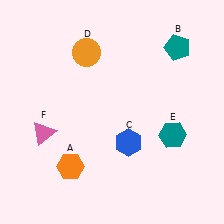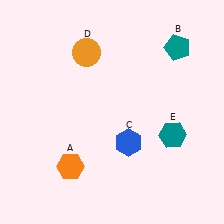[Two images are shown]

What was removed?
The pink triangle (F) was removed in Image 2.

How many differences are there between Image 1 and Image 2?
There is 1 difference between the two images.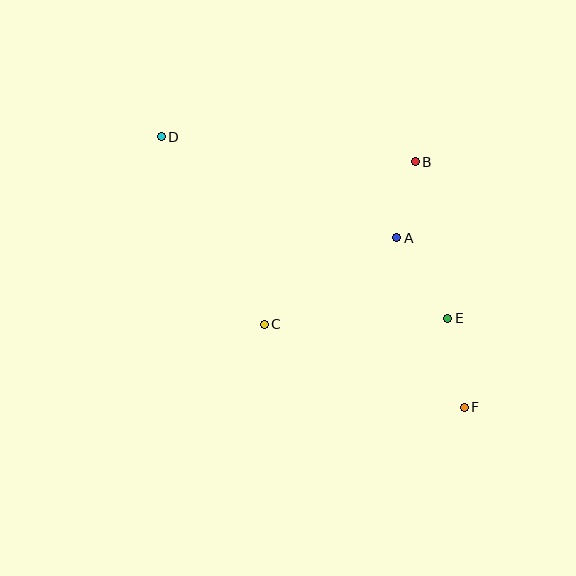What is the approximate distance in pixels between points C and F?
The distance between C and F is approximately 217 pixels.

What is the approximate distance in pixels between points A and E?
The distance between A and E is approximately 95 pixels.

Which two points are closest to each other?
Points A and B are closest to each other.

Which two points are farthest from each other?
Points D and F are farthest from each other.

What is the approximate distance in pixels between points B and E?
The distance between B and E is approximately 160 pixels.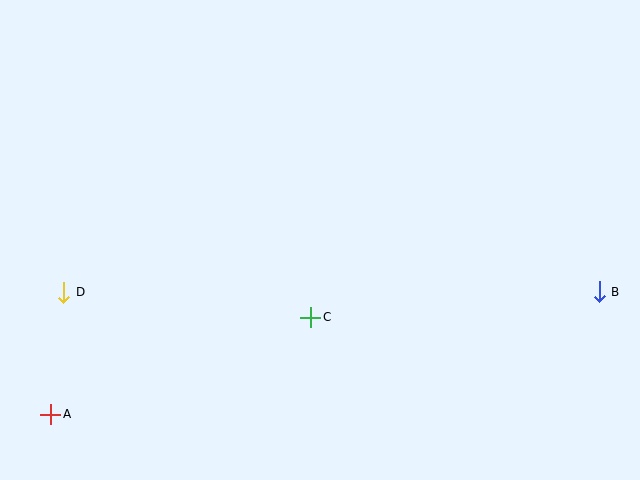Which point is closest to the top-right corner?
Point B is closest to the top-right corner.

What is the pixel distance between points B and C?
The distance between B and C is 290 pixels.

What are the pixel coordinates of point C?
Point C is at (311, 317).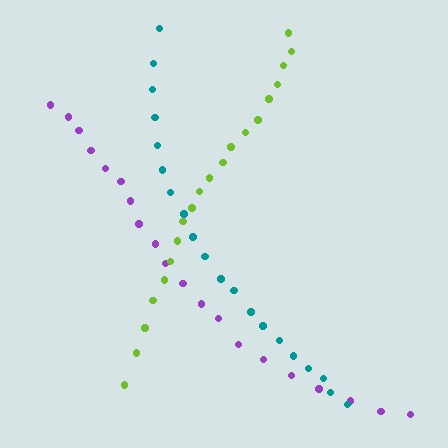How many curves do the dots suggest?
There are 3 distinct paths.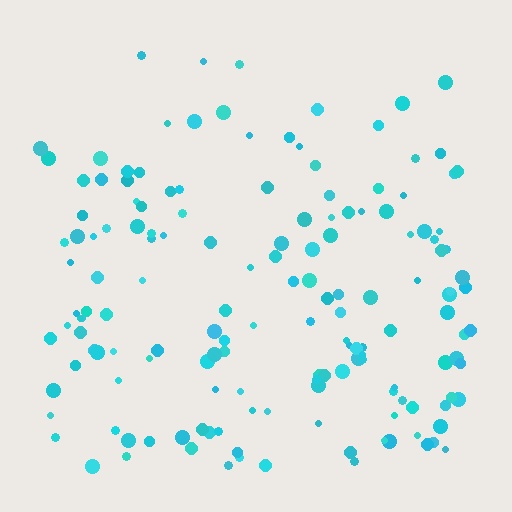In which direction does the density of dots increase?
From top to bottom, with the bottom side densest.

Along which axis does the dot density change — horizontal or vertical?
Vertical.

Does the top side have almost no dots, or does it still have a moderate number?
Still a moderate number, just noticeably fewer than the bottom.